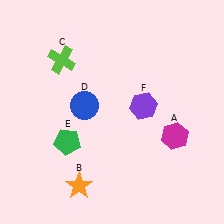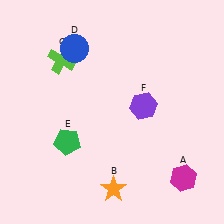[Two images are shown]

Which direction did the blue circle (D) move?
The blue circle (D) moved up.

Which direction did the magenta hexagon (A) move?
The magenta hexagon (A) moved down.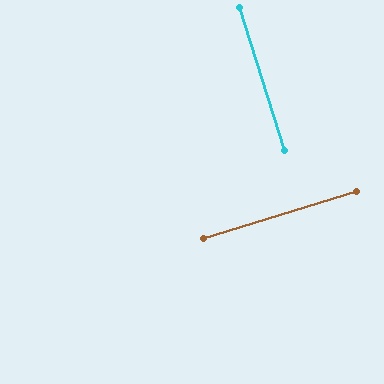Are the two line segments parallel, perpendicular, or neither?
Perpendicular — they meet at approximately 90°.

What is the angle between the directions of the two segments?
Approximately 90 degrees.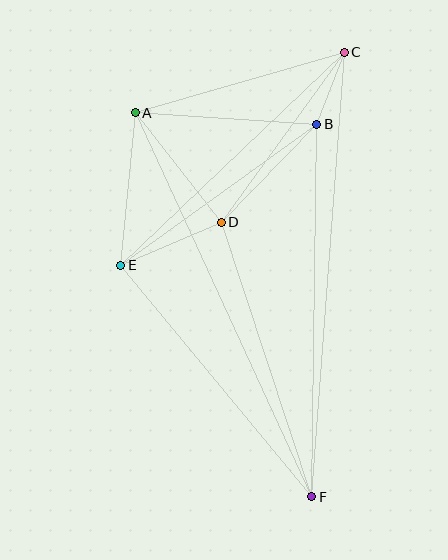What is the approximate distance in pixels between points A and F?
The distance between A and F is approximately 423 pixels.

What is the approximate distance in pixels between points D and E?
The distance between D and E is approximately 109 pixels.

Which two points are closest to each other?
Points B and C are closest to each other.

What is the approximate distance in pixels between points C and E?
The distance between C and E is approximately 309 pixels.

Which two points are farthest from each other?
Points C and F are farthest from each other.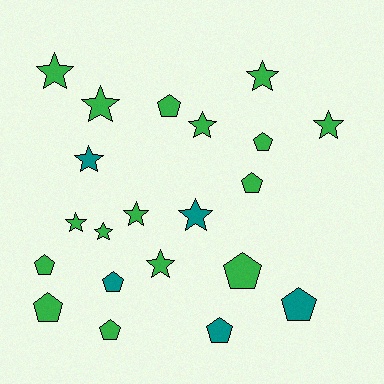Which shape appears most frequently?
Star, with 11 objects.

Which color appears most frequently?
Green, with 16 objects.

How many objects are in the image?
There are 21 objects.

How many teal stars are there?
There are 2 teal stars.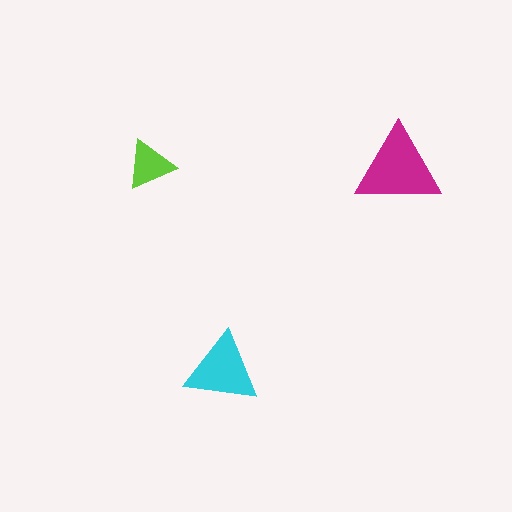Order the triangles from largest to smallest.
the magenta one, the cyan one, the lime one.